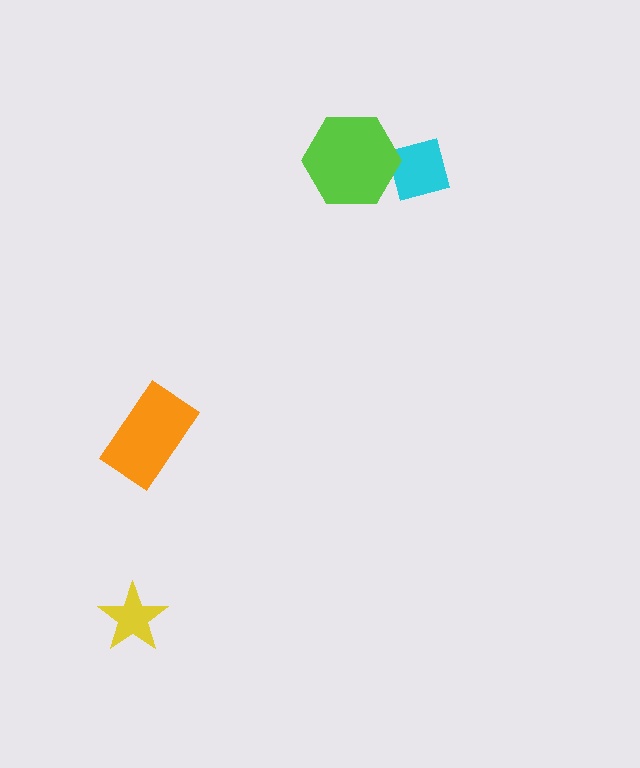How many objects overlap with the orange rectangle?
0 objects overlap with the orange rectangle.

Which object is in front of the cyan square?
The lime hexagon is in front of the cyan square.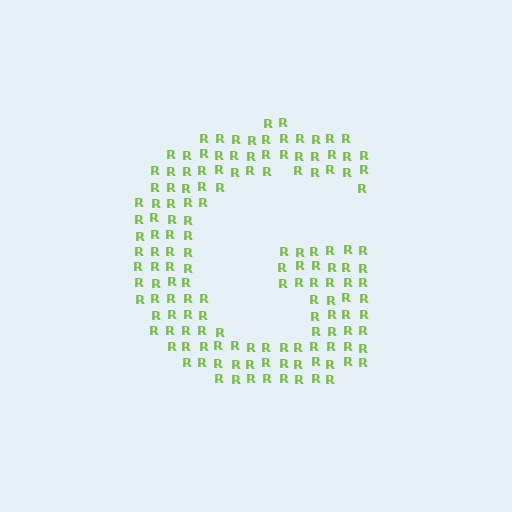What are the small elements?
The small elements are letter R's.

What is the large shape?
The large shape is the letter G.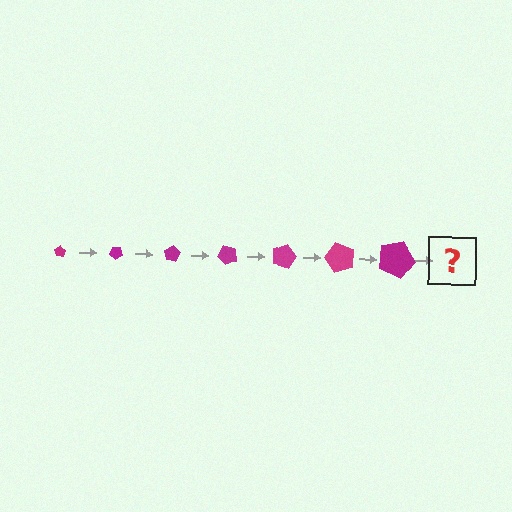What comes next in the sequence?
The next element should be a pentagon, larger than the previous one and rotated 280 degrees from the start.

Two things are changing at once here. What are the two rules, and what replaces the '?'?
The two rules are that the pentagon grows larger each step and it rotates 40 degrees each step. The '?' should be a pentagon, larger than the previous one and rotated 280 degrees from the start.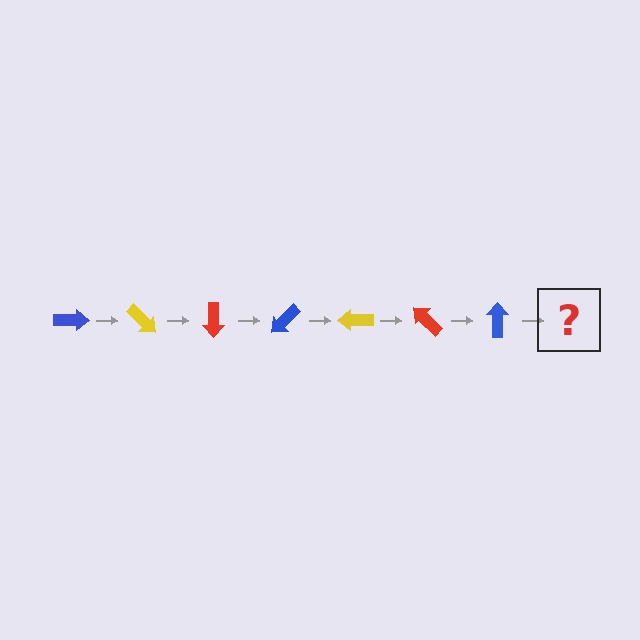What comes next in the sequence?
The next element should be a yellow arrow, rotated 315 degrees from the start.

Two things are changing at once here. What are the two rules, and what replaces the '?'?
The two rules are that it rotates 45 degrees each step and the color cycles through blue, yellow, and red. The '?' should be a yellow arrow, rotated 315 degrees from the start.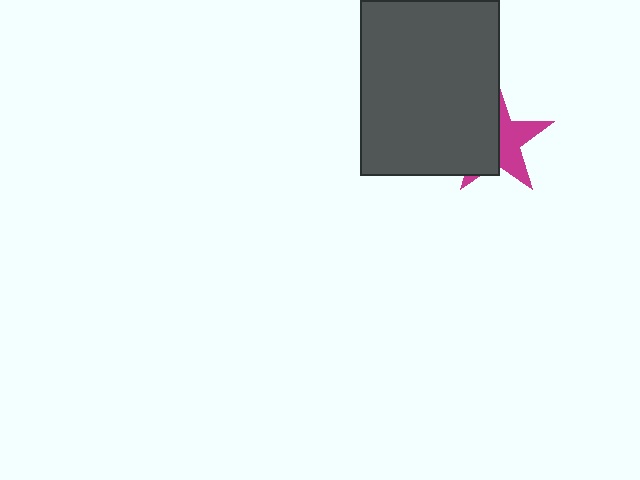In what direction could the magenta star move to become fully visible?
The magenta star could move right. That would shift it out from behind the dark gray rectangle entirely.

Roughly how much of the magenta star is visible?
About half of it is visible (roughly 47%).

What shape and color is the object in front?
The object in front is a dark gray rectangle.